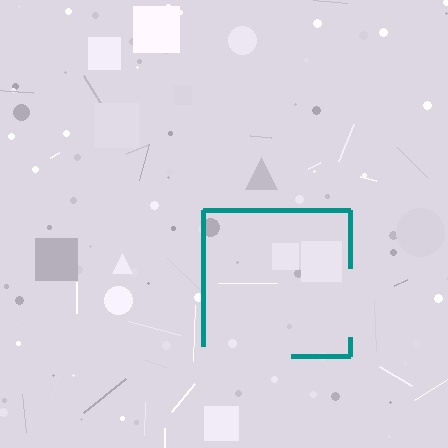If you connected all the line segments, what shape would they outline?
They would outline a square.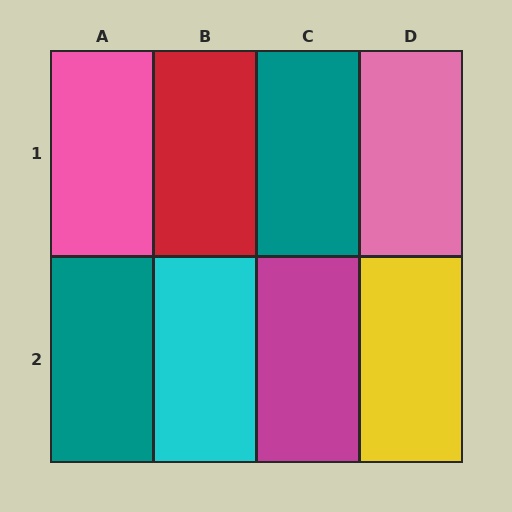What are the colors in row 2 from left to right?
Teal, cyan, magenta, yellow.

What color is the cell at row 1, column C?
Teal.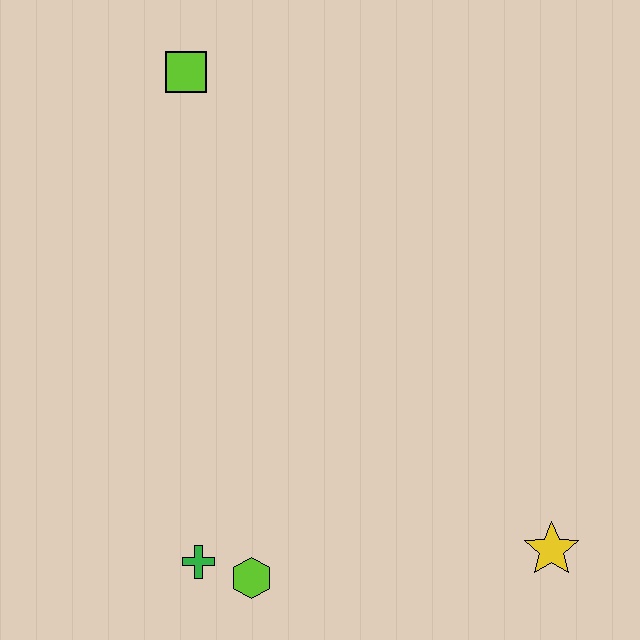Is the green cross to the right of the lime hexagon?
No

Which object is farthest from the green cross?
The lime square is farthest from the green cross.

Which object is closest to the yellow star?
The lime hexagon is closest to the yellow star.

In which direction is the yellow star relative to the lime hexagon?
The yellow star is to the right of the lime hexagon.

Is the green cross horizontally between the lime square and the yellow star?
Yes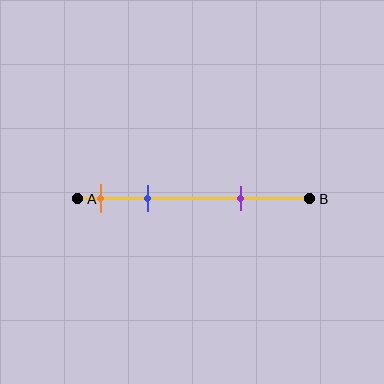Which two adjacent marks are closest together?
The orange and blue marks are the closest adjacent pair.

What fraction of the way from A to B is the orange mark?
The orange mark is approximately 10% (0.1) of the way from A to B.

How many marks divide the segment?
There are 3 marks dividing the segment.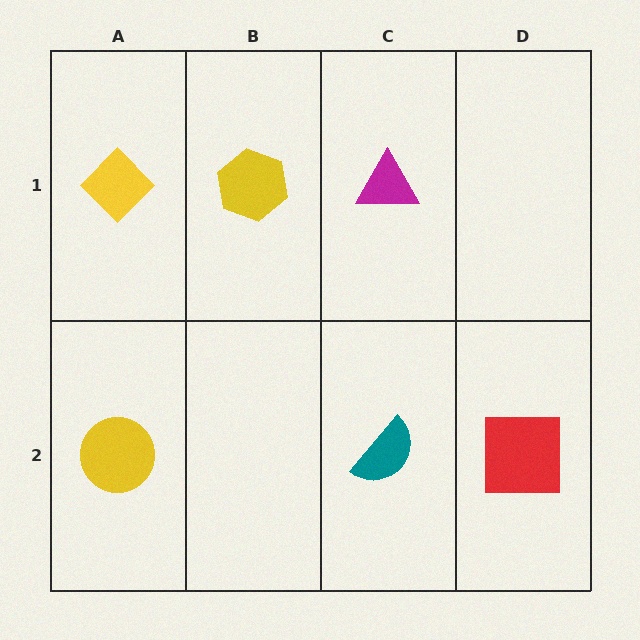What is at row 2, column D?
A red square.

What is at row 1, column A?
A yellow diamond.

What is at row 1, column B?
A yellow hexagon.